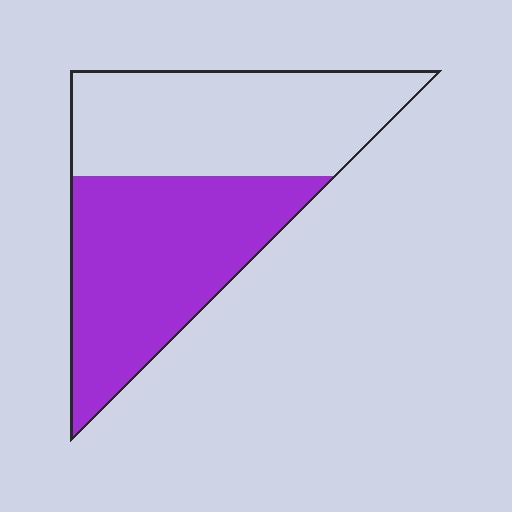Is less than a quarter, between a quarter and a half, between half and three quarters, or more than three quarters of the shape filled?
Between half and three quarters.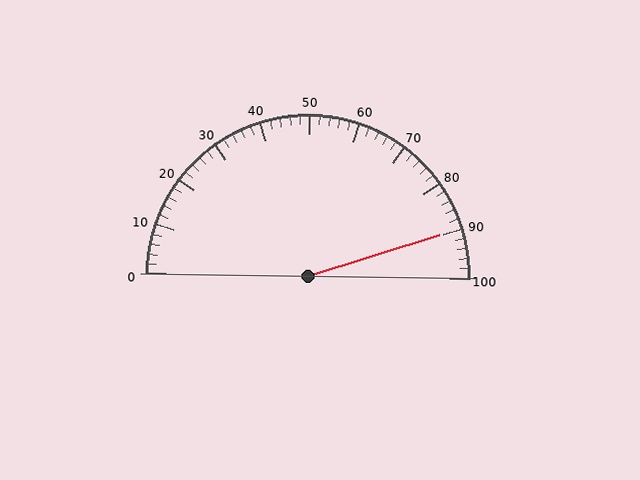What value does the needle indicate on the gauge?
The needle indicates approximately 90.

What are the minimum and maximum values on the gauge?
The gauge ranges from 0 to 100.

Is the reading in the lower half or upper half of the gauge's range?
The reading is in the upper half of the range (0 to 100).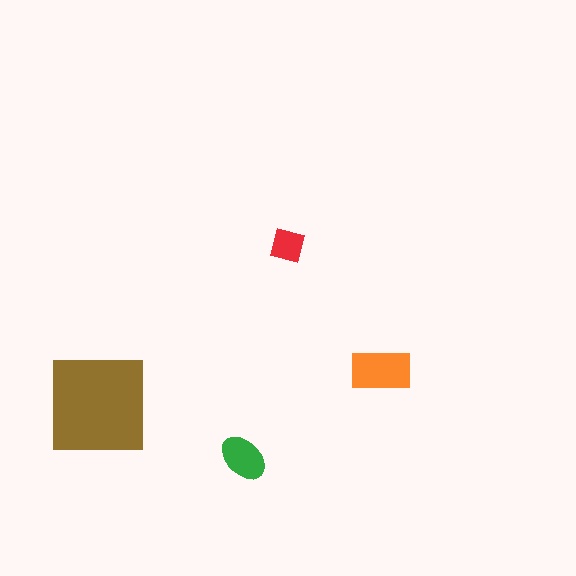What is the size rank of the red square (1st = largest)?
4th.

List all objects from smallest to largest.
The red square, the green ellipse, the orange rectangle, the brown square.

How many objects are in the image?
There are 4 objects in the image.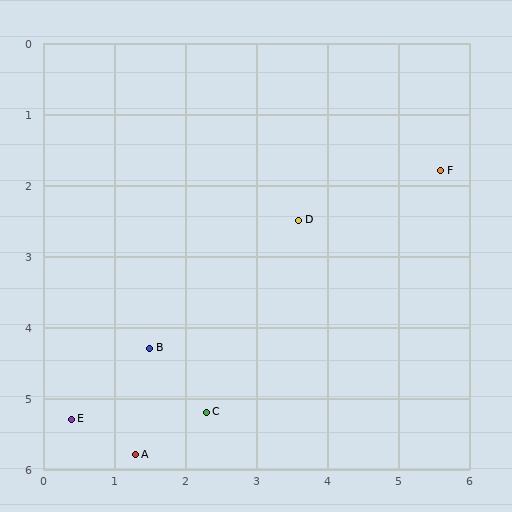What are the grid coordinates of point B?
Point B is at approximately (1.5, 4.3).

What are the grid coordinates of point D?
Point D is at approximately (3.6, 2.5).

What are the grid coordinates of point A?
Point A is at approximately (1.3, 5.8).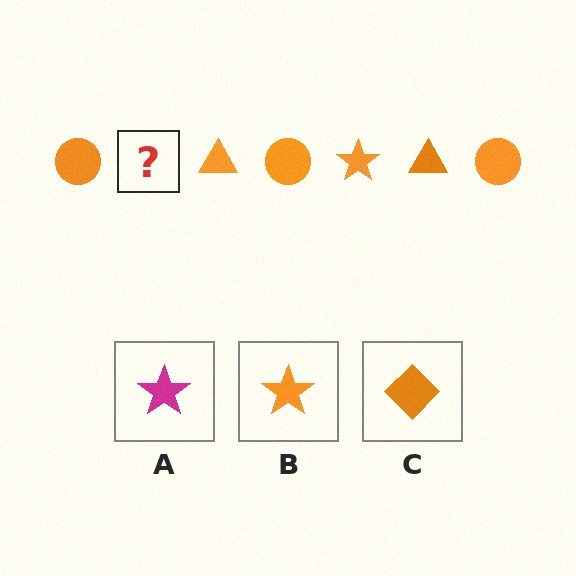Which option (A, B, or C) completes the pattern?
B.